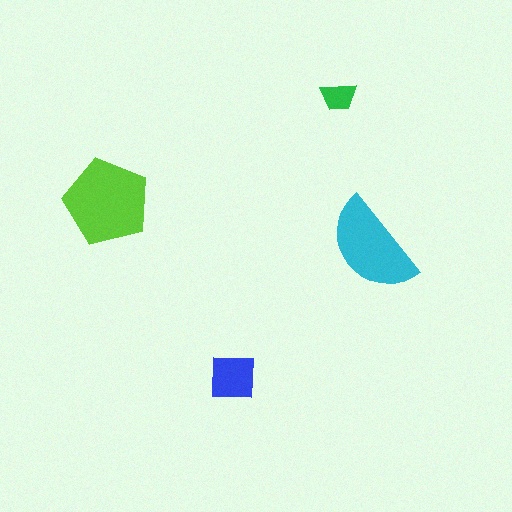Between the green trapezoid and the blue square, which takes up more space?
The blue square.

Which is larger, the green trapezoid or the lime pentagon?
The lime pentagon.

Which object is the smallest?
The green trapezoid.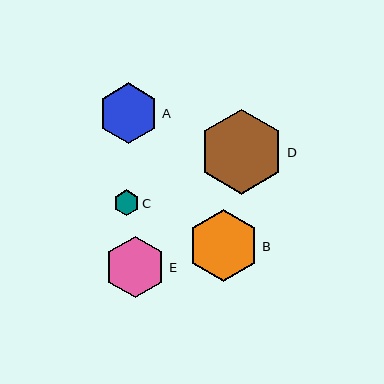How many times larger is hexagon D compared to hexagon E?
Hexagon D is approximately 1.4 times the size of hexagon E.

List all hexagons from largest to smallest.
From largest to smallest: D, B, E, A, C.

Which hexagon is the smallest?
Hexagon C is the smallest with a size of approximately 26 pixels.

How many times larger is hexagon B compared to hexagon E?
Hexagon B is approximately 1.2 times the size of hexagon E.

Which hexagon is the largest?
Hexagon D is the largest with a size of approximately 85 pixels.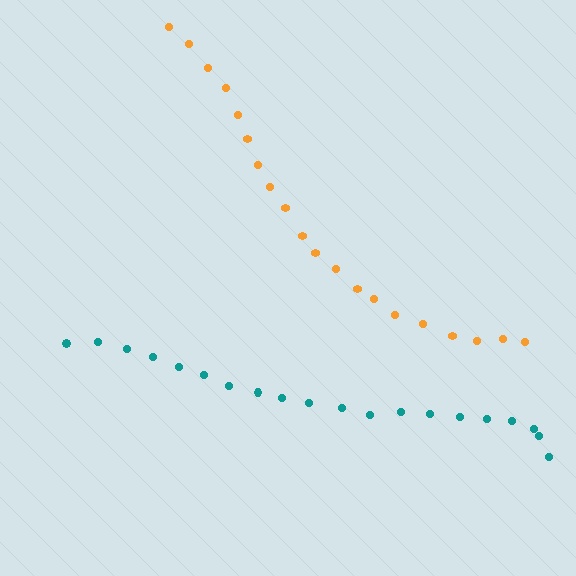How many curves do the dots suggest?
There are 2 distinct paths.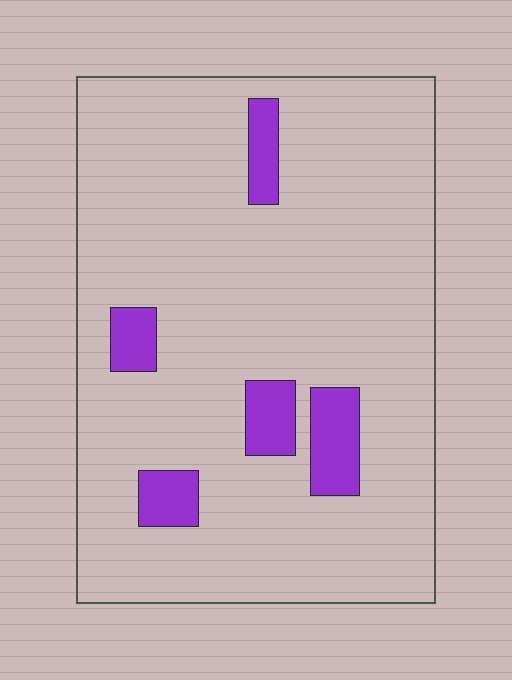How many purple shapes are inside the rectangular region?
5.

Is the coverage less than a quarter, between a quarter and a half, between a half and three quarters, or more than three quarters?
Less than a quarter.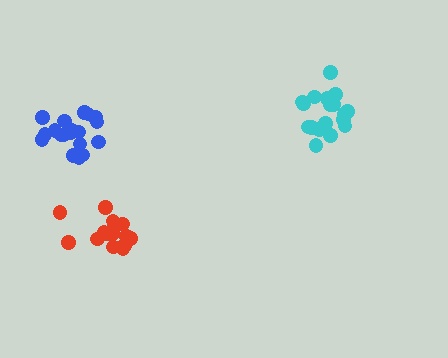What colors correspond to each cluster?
The clusters are colored: blue, cyan, red.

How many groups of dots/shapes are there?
There are 3 groups.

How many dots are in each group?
Group 1: 19 dots, Group 2: 18 dots, Group 3: 15 dots (52 total).